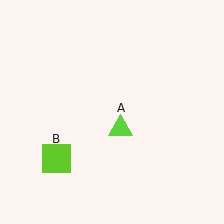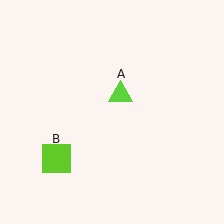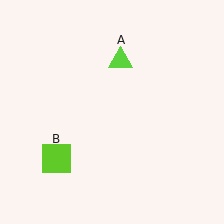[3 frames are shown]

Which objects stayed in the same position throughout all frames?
Lime square (object B) remained stationary.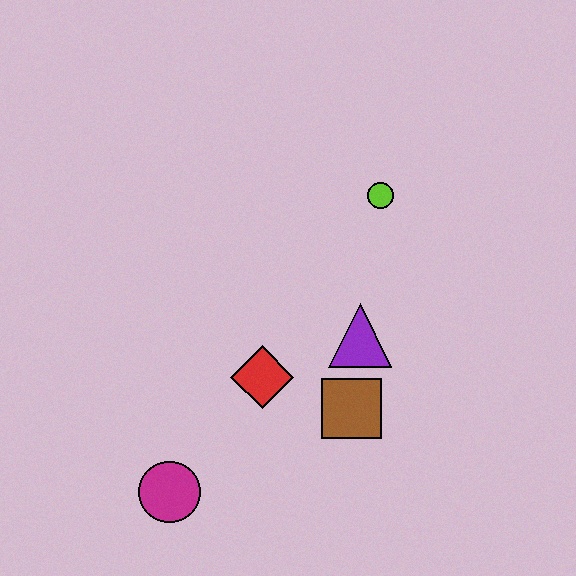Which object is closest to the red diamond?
The brown square is closest to the red diamond.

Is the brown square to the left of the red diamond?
No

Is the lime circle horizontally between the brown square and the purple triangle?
No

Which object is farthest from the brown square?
The lime circle is farthest from the brown square.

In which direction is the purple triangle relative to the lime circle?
The purple triangle is below the lime circle.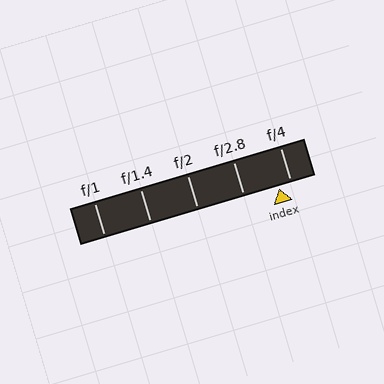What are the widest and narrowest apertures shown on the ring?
The widest aperture shown is f/1 and the narrowest is f/4.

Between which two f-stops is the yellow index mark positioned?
The index mark is between f/2.8 and f/4.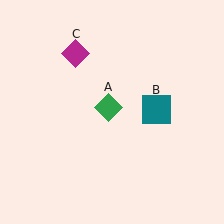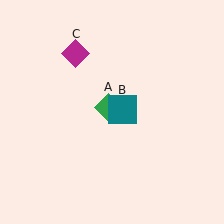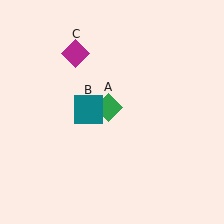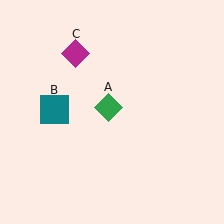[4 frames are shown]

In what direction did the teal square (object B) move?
The teal square (object B) moved left.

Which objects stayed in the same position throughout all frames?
Green diamond (object A) and magenta diamond (object C) remained stationary.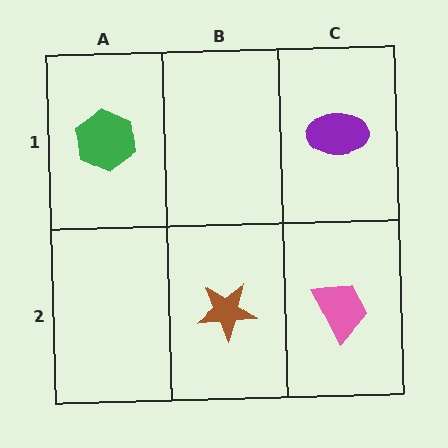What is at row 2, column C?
A pink trapezoid.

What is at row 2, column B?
A brown star.